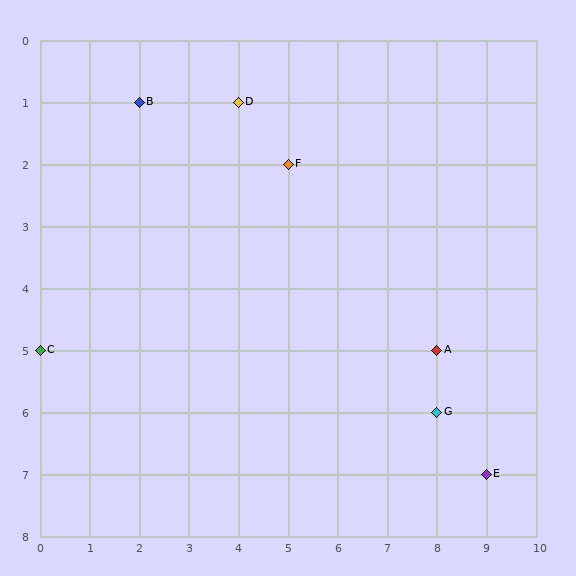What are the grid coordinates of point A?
Point A is at grid coordinates (8, 5).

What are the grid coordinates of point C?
Point C is at grid coordinates (0, 5).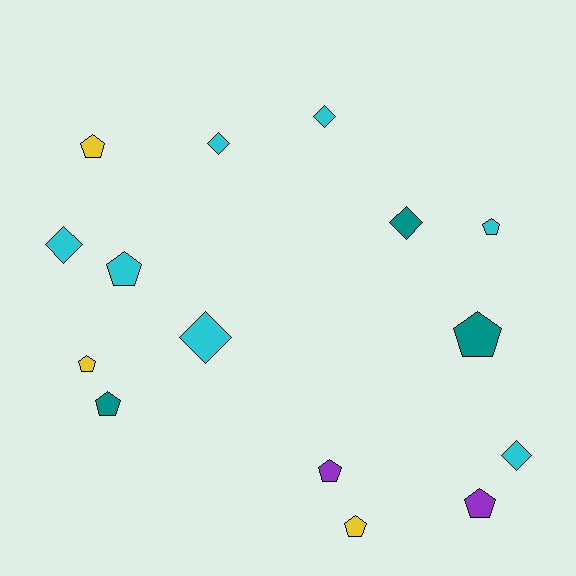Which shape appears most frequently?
Pentagon, with 9 objects.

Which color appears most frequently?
Cyan, with 7 objects.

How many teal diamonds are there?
There is 1 teal diamond.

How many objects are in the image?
There are 15 objects.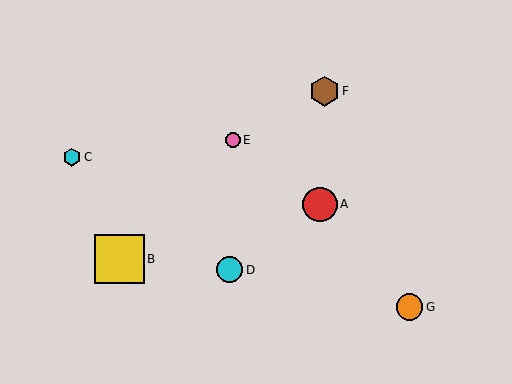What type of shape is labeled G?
Shape G is an orange circle.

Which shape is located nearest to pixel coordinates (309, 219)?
The red circle (labeled A) at (320, 204) is nearest to that location.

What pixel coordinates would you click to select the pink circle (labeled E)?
Click at (233, 140) to select the pink circle E.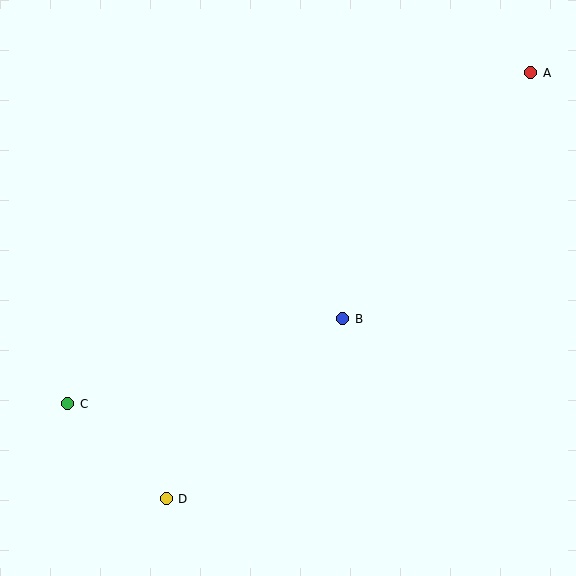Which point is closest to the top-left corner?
Point C is closest to the top-left corner.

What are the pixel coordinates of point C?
Point C is at (68, 404).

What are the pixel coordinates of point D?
Point D is at (166, 499).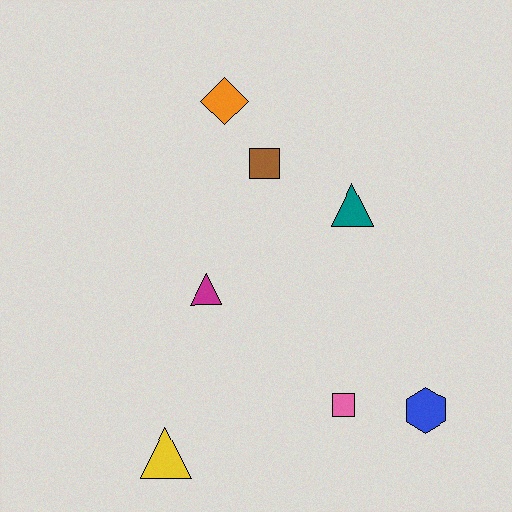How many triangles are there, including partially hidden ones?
There are 3 triangles.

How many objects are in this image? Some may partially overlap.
There are 7 objects.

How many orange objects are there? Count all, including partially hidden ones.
There is 1 orange object.